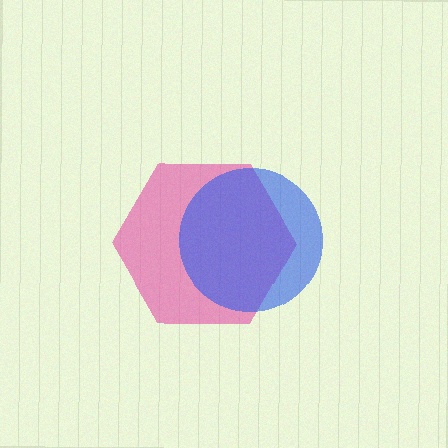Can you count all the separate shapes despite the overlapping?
Yes, there are 2 separate shapes.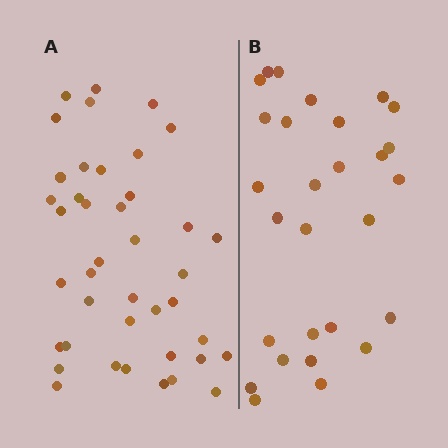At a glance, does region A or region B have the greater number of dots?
Region A (the left region) has more dots.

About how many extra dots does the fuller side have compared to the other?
Region A has approximately 15 more dots than region B.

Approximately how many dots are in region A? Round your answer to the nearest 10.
About 40 dots. (The exact count is 41, which rounds to 40.)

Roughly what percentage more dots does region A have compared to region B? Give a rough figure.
About 45% more.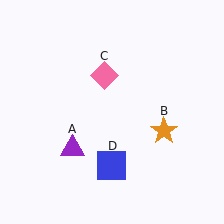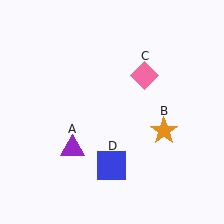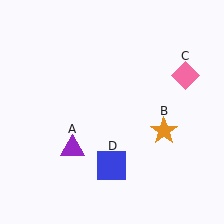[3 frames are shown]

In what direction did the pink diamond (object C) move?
The pink diamond (object C) moved right.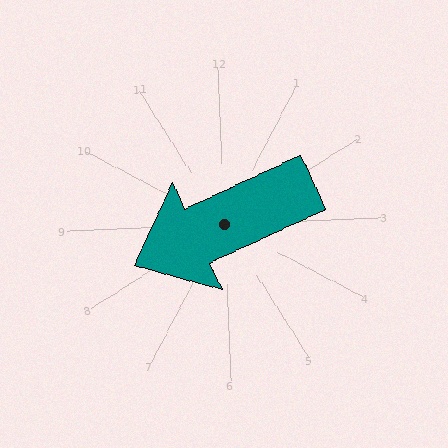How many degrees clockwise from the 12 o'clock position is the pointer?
Approximately 248 degrees.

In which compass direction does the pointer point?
West.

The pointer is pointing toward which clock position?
Roughly 8 o'clock.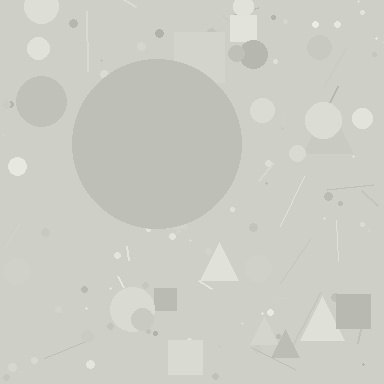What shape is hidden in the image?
A circle is hidden in the image.